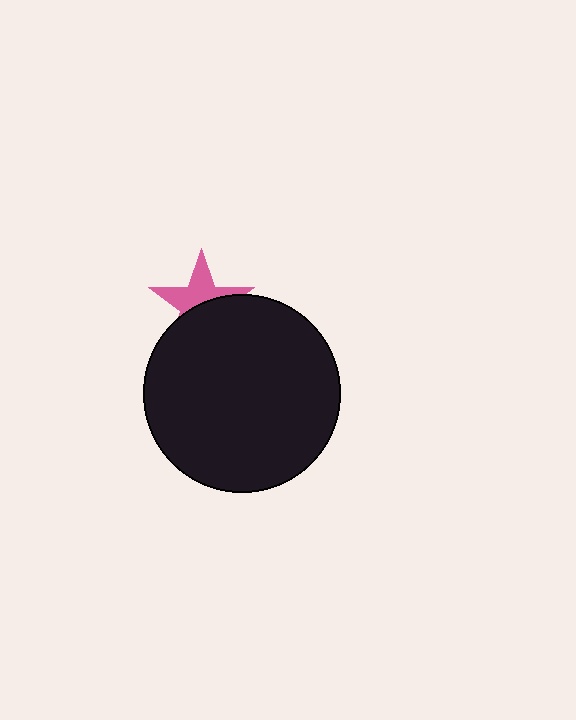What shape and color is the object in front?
The object in front is a black circle.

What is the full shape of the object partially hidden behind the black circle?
The partially hidden object is a pink star.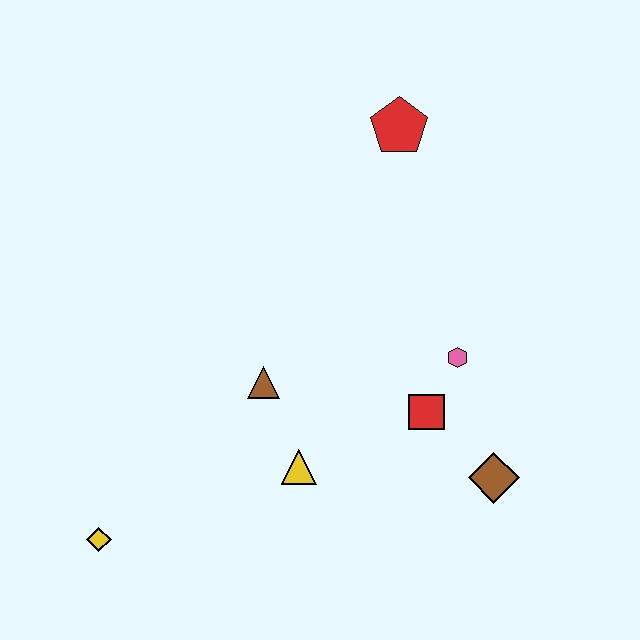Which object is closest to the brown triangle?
The yellow triangle is closest to the brown triangle.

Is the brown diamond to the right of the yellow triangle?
Yes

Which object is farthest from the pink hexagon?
The yellow diamond is farthest from the pink hexagon.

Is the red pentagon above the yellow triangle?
Yes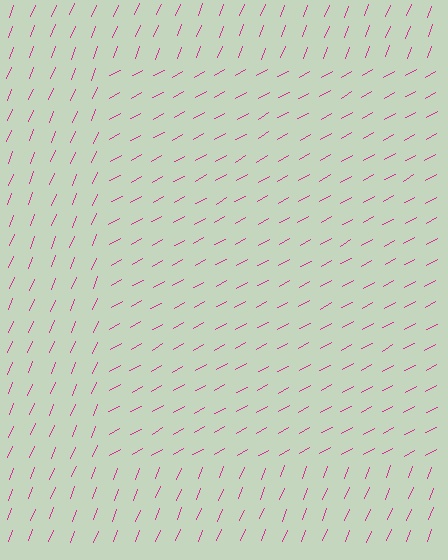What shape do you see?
I see a rectangle.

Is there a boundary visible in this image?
Yes, there is a texture boundary formed by a change in line orientation.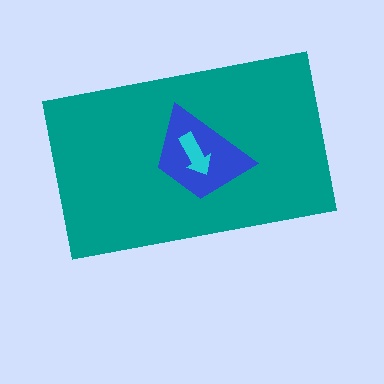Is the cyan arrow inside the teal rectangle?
Yes.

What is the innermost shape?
The cyan arrow.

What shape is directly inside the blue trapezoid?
The cyan arrow.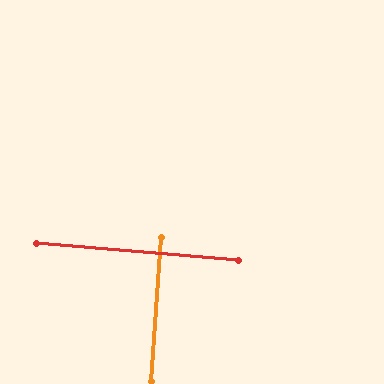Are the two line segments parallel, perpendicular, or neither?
Perpendicular — they meet at approximately 89°.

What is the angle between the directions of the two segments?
Approximately 89 degrees.